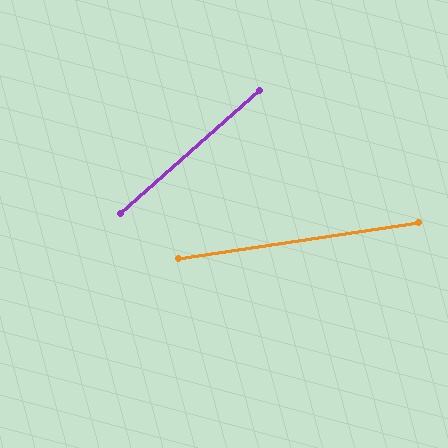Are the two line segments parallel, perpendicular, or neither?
Neither parallel nor perpendicular — they differ by about 33°.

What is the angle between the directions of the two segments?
Approximately 33 degrees.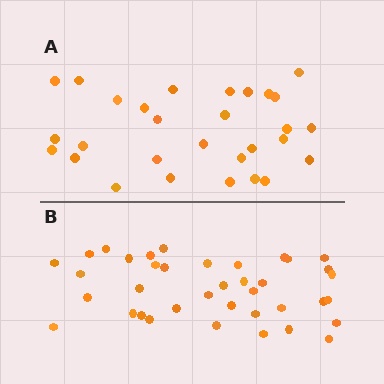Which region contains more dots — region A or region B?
Region B (the bottom region) has more dots.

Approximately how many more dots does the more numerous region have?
Region B has roughly 8 or so more dots than region A.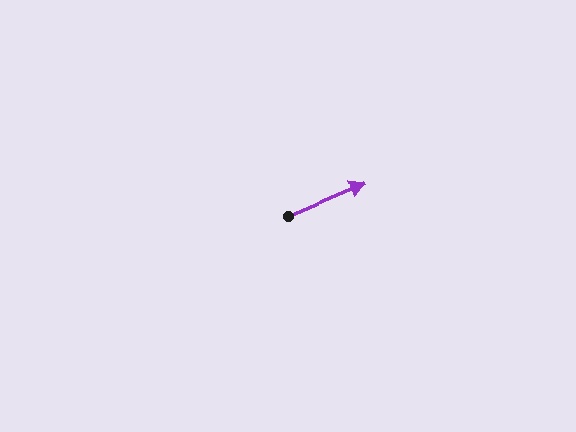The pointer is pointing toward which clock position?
Roughly 2 o'clock.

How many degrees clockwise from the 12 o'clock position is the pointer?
Approximately 68 degrees.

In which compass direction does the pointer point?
East.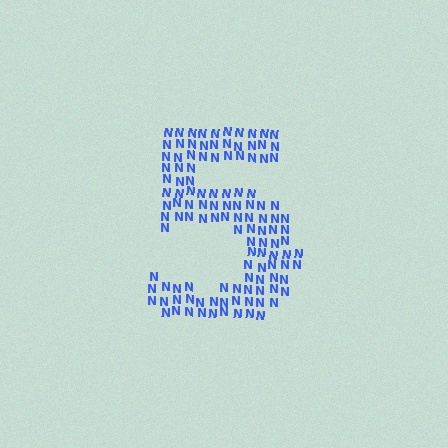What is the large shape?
The large shape is the digit 5.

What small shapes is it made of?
It is made of small letter N's.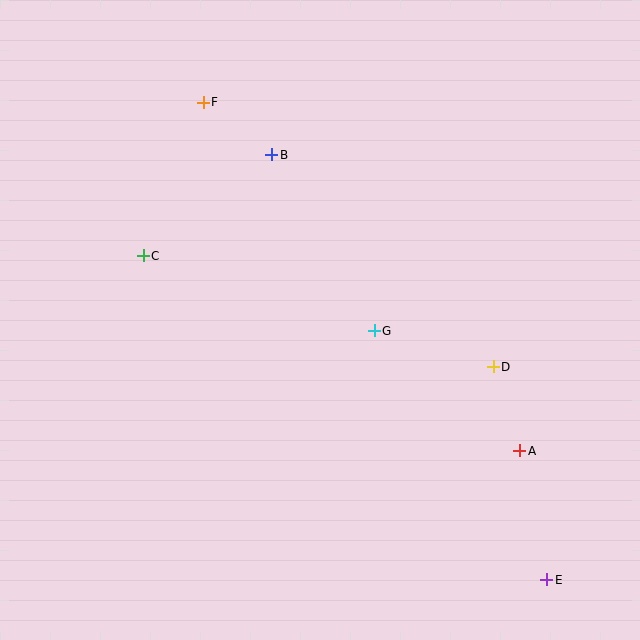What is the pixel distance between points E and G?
The distance between E and G is 303 pixels.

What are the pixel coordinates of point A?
Point A is at (520, 451).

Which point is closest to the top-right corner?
Point D is closest to the top-right corner.